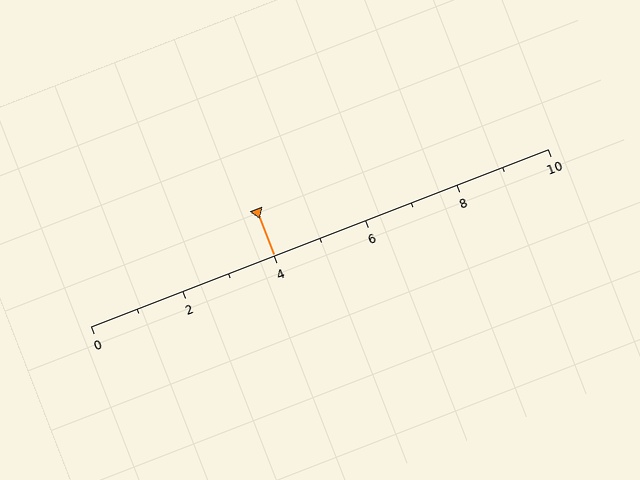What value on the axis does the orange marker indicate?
The marker indicates approximately 4.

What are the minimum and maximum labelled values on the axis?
The axis runs from 0 to 10.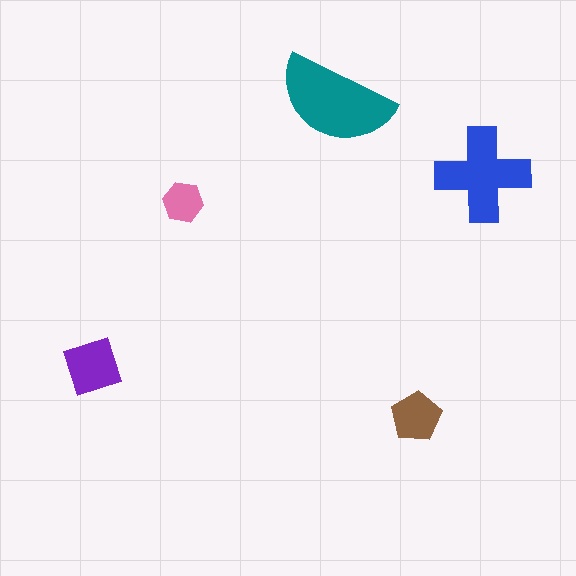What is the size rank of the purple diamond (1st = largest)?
3rd.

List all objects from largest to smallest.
The teal semicircle, the blue cross, the purple diamond, the brown pentagon, the pink hexagon.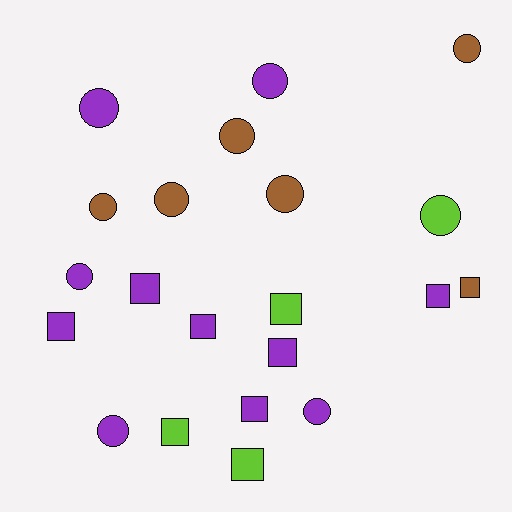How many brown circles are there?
There are 5 brown circles.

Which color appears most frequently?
Purple, with 11 objects.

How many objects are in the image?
There are 21 objects.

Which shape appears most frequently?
Circle, with 11 objects.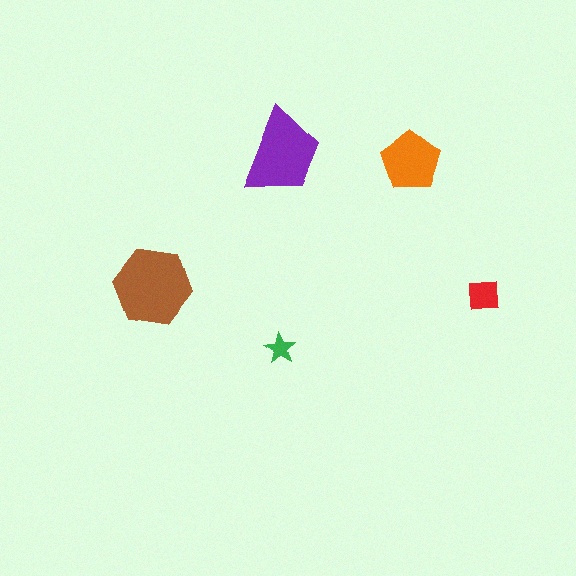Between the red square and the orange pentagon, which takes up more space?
The orange pentagon.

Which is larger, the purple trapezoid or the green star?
The purple trapezoid.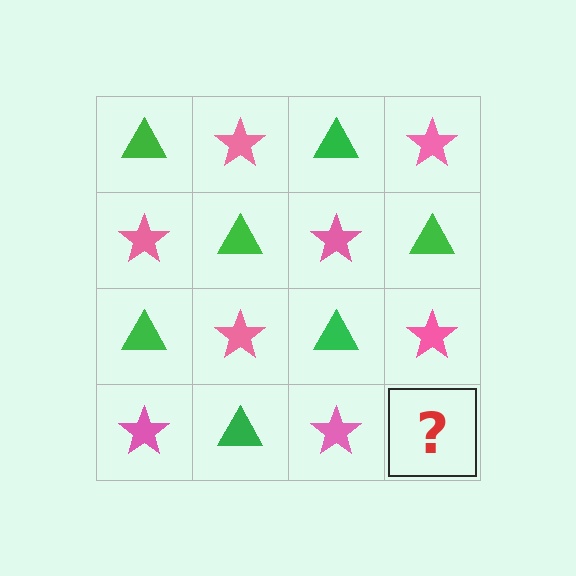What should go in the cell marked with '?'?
The missing cell should contain a green triangle.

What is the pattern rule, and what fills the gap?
The rule is that it alternates green triangle and pink star in a checkerboard pattern. The gap should be filled with a green triangle.